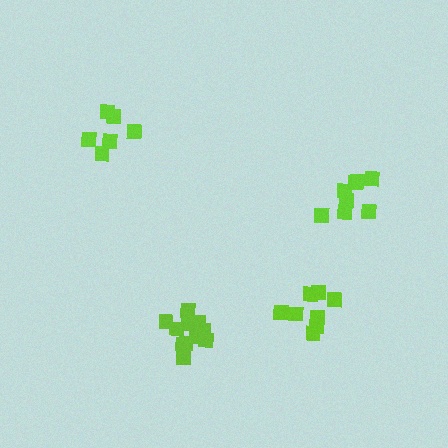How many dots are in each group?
Group 1: 8 dots, Group 2: 11 dots, Group 3: 6 dots, Group 4: 8 dots (33 total).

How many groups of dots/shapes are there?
There are 4 groups.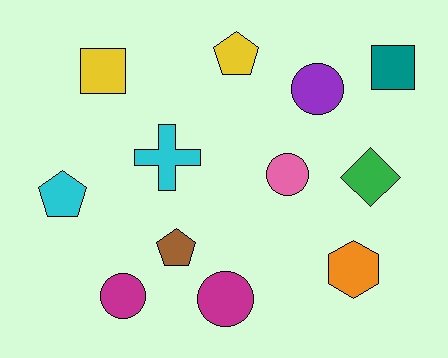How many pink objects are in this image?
There is 1 pink object.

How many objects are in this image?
There are 12 objects.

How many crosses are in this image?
There is 1 cross.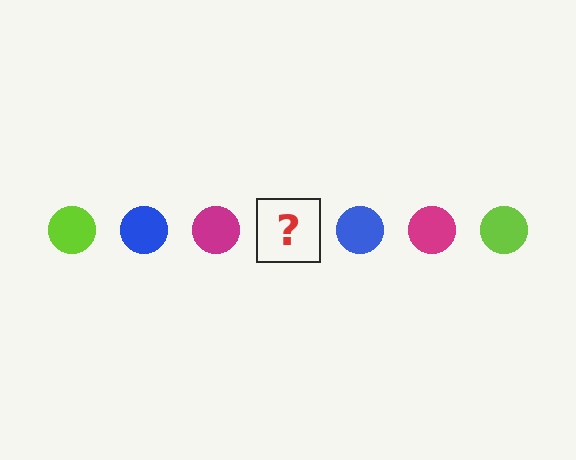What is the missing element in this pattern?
The missing element is a lime circle.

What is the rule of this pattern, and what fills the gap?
The rule is that the pattern cycles through lime, blue, magenta circles. The gap should be filled with a lime circle.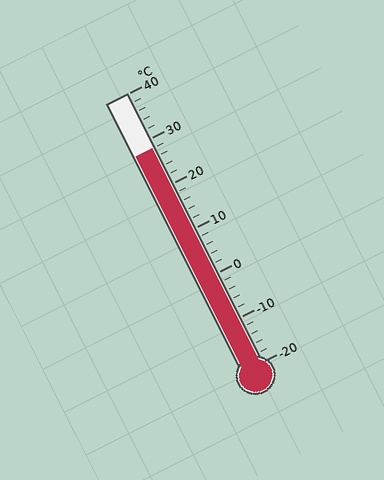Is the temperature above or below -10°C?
The temperature is above -10°C.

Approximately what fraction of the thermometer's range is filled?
The thermometer is filled to approximately 80% of its range.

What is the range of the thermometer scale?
The thermometer scale ranges from -20°C to 40°C.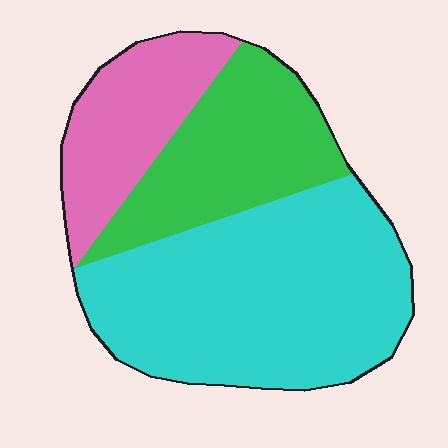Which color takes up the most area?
Cyan, at roughly 55%.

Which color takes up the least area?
Pink, at roughly 20%.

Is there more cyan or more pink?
Cyan.